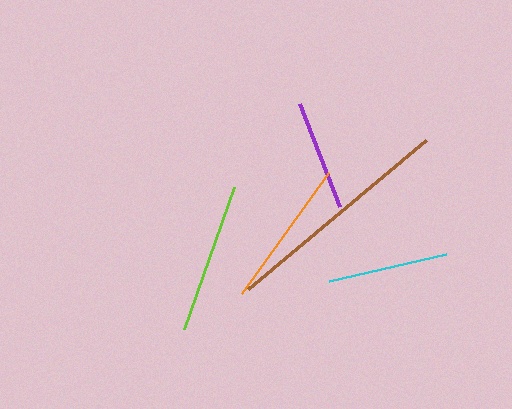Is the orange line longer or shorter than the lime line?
The lime line is longer than the orange line.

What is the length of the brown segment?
The brown segment is approximately 233 pixels long.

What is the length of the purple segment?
The purple segment is approximately 111 pixels long.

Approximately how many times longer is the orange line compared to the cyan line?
The orange line is approximately 1.2 times the length of the cyan line.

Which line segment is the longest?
The brown line is the longest at approximately 233 pixels.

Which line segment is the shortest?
The purple line is the shortest at approximately 111 pixels.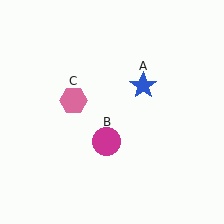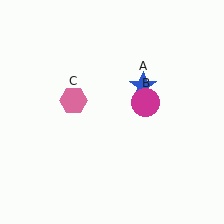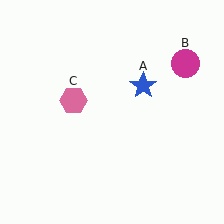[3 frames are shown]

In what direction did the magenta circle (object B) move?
The magenta circle (object B) moved up and to the right.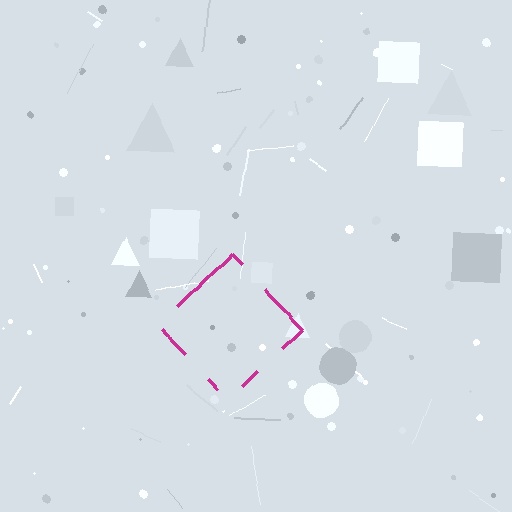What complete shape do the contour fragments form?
The contour fragments form a diamond.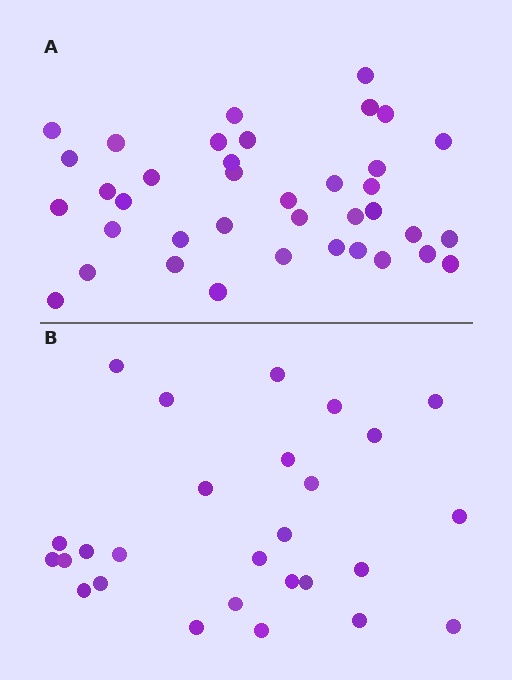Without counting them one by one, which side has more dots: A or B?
Region A (the top region) has more dots.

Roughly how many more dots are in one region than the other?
Region A has roughly 12 or so more dots than region B.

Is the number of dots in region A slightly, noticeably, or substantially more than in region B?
Region A has noticeably more, but not dramatically so. The ratio is roughly 1.4 to 1.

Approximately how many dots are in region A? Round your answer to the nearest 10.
About 40 dots. (The exact count is 38, which rounds to 40.)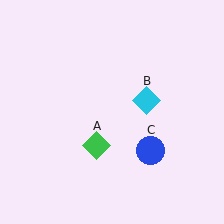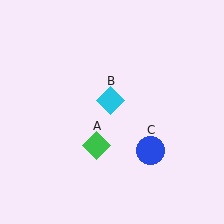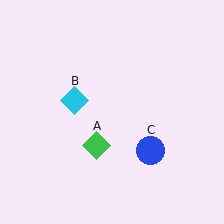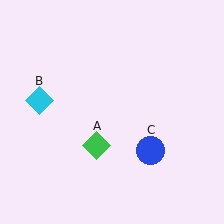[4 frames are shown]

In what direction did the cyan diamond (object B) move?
The cyan diamond (object B) moved left.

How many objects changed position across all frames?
1 object changed position: cyan diamond (object B).